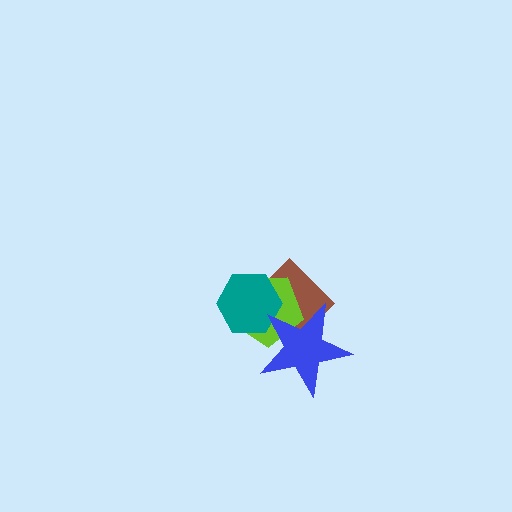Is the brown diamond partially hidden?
Yes, it is partially covered by another shape.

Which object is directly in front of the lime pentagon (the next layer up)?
The teal hexagon is directly in front of the lime pentagon.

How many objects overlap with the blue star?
3 objects overlap with the blue star.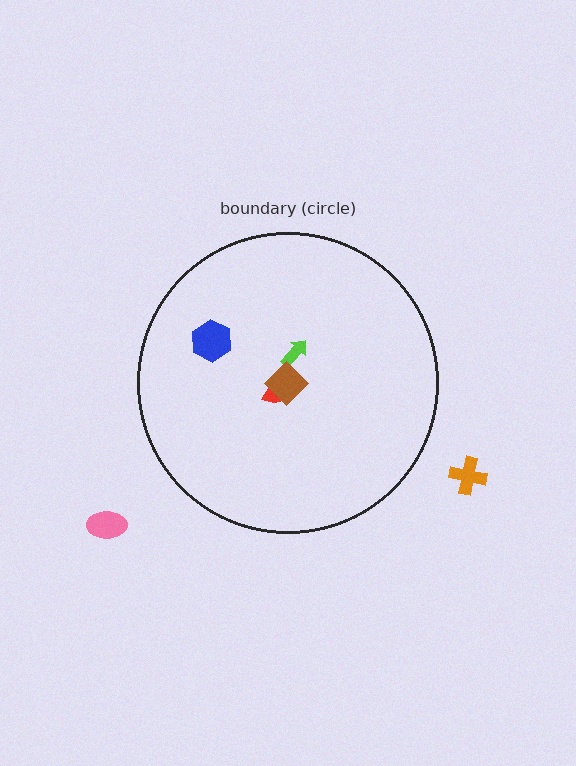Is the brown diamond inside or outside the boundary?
Inside.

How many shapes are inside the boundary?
4 inside, 2 outside.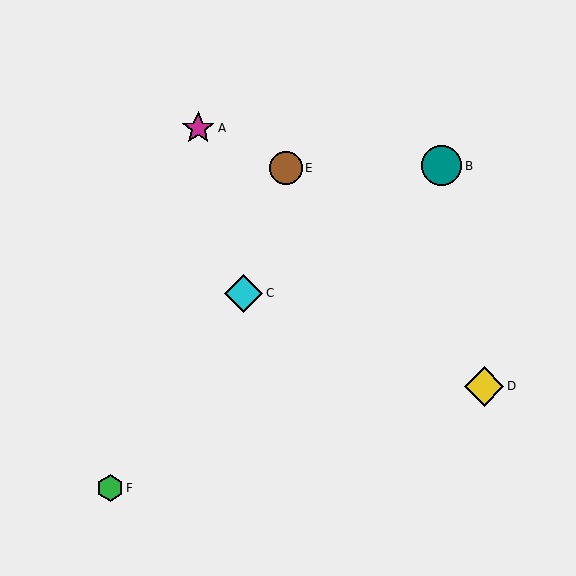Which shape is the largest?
The teal circle (labeled B) is the largest.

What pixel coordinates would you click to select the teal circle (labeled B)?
Click at (442, 166) to select the teal circle B.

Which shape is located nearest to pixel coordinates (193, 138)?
The magenta star (labeled A) at (198, 128) is nearest to that location.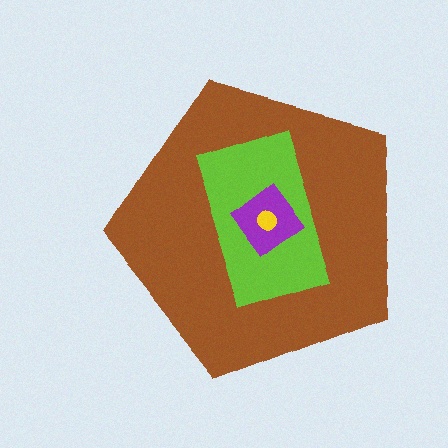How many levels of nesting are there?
4.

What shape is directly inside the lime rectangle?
The purple diamond.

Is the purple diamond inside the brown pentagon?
Yes.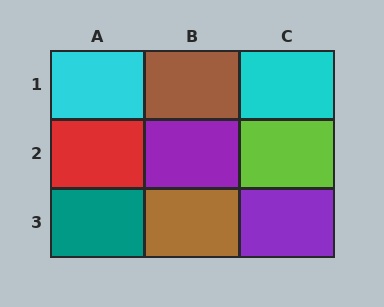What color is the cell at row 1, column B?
Brown.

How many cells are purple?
2 cells are purple.